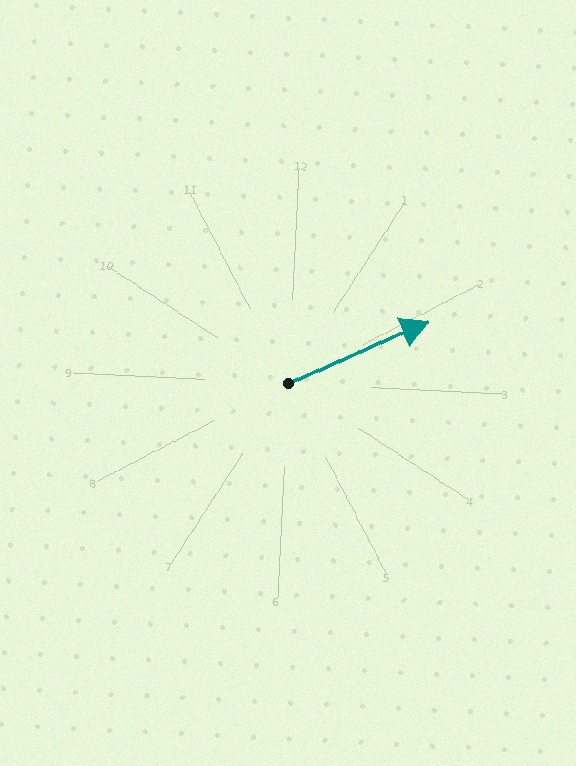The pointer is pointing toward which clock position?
Roughly 2 o'clock.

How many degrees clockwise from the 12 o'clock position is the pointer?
Approximately 63 degrees.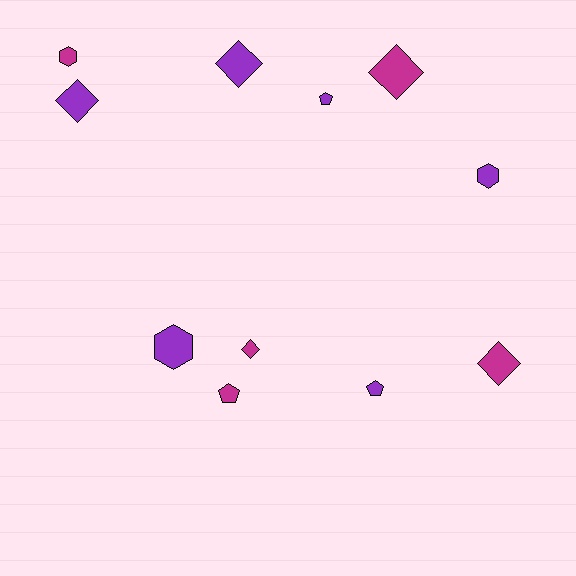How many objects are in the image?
There are 11 objects.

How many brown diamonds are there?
There are no brown diamonds.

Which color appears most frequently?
Purple, with 6 objects.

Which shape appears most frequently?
Diamond, with 5 objects.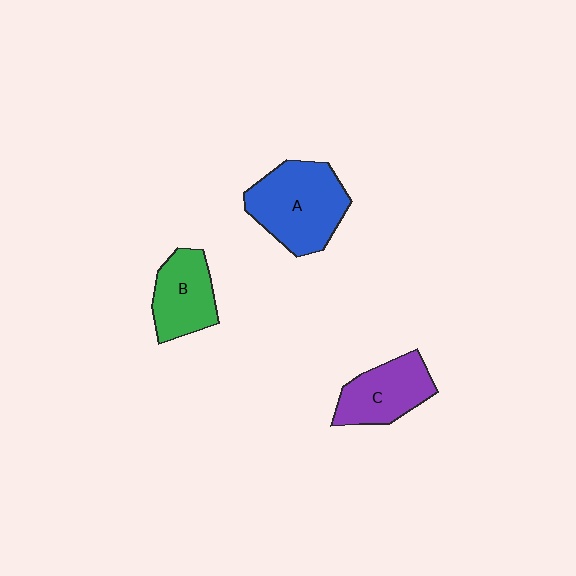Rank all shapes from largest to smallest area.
From largest to smallest: A (blue), C (purple), B (green).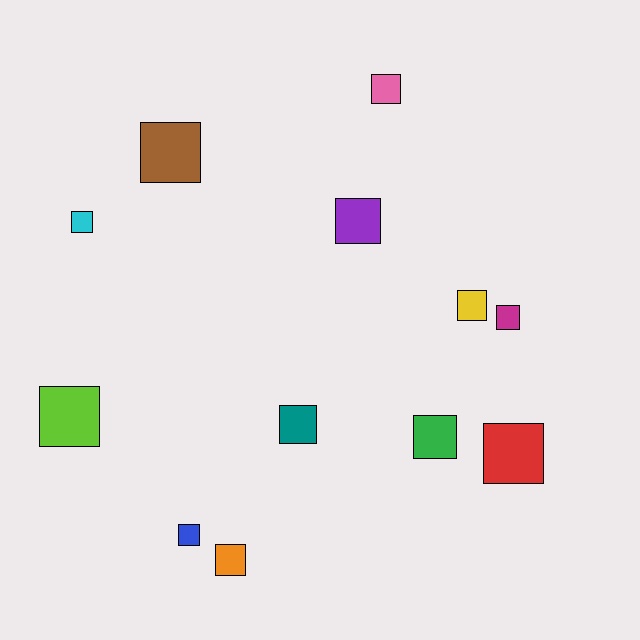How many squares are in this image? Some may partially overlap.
There are 12 squares.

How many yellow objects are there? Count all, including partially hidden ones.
There is 1 yellow object.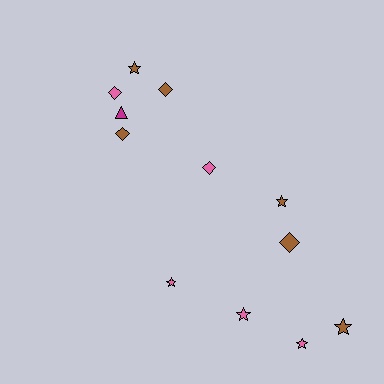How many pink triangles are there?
There are no pink triangles.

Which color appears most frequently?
Brown, with 6 objects.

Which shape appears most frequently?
Star, with 6 objects.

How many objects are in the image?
There are 12 objects.